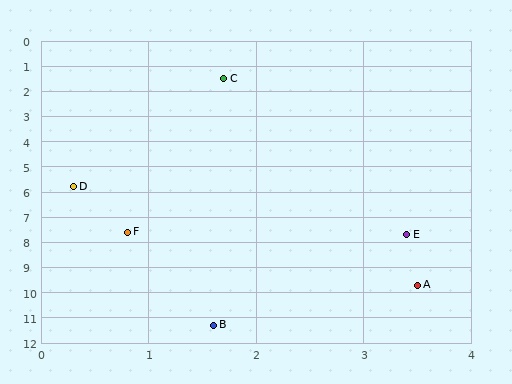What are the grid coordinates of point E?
Point E is at approximately (3.4, 7.7).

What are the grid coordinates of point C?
Point C is at approximately (1.7, 1.5).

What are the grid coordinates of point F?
Point F is at approximately (0.8, 7.6).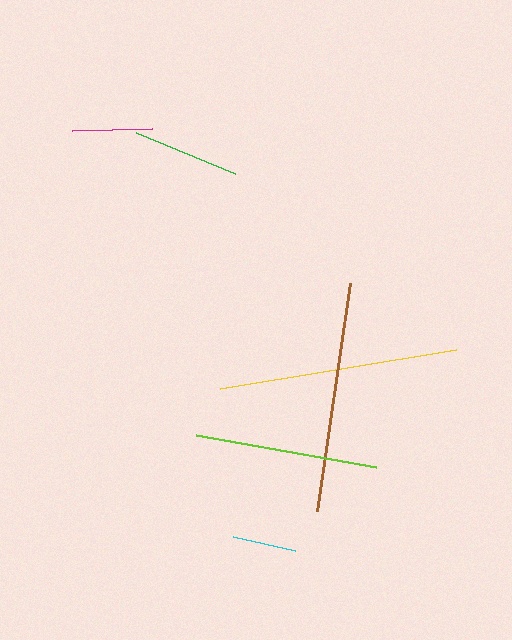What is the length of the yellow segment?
The yellow segment is approximately 239 pixels long.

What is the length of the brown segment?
The brown segment is approximately 230 pixels long.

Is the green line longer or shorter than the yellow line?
The yellow line is longer than the green line.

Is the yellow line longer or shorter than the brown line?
The yellow line is longer than the brown line.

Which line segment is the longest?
The yellow line is the longest at approximately 239 pixels.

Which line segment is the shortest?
The cyan line is the shortest at approximately 63 pixels.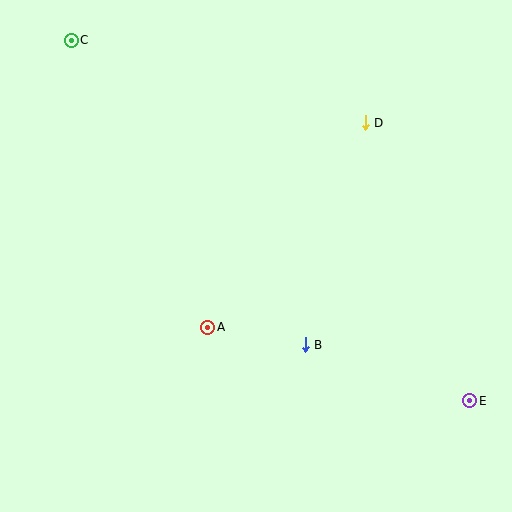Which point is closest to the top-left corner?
Point C is closest to the top-left corner.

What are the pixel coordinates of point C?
Point C is at (71, 40).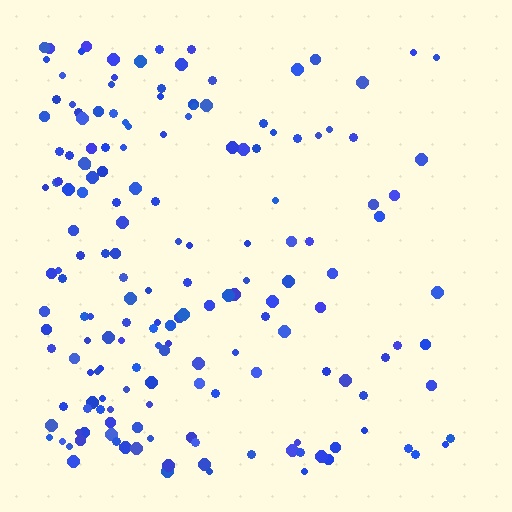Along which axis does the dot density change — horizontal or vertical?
Horizontal.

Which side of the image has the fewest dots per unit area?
The right.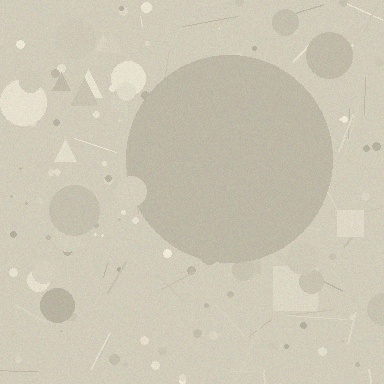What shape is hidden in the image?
A circle is hidden in the image.